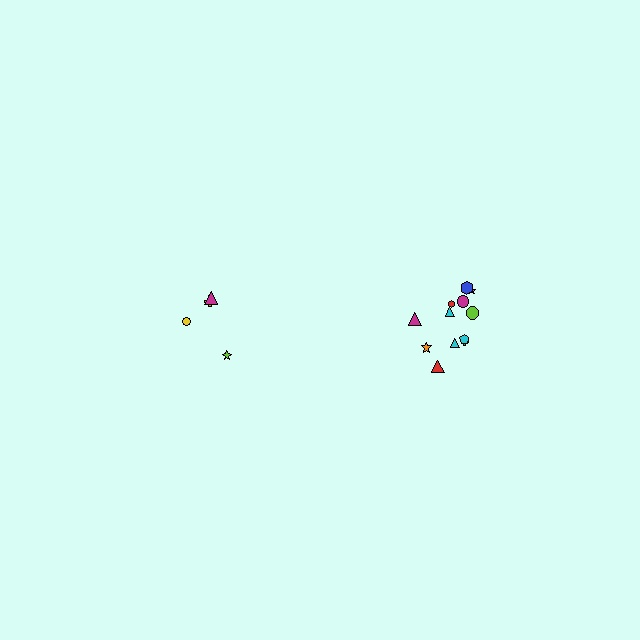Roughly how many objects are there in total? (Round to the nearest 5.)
Roughly 15 objects in total.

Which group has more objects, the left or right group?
The right group.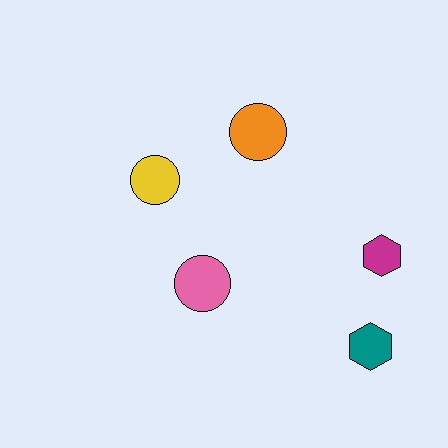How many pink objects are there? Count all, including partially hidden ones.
There is 1 pink object.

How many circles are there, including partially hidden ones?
There are 3 circles.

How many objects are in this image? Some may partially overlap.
There are 5 objects.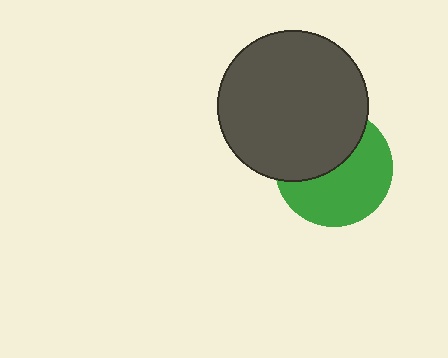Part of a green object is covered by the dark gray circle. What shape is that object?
It is a circle.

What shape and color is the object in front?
The object in front is a dark gray circle.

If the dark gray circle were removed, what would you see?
You would see the complete green circle.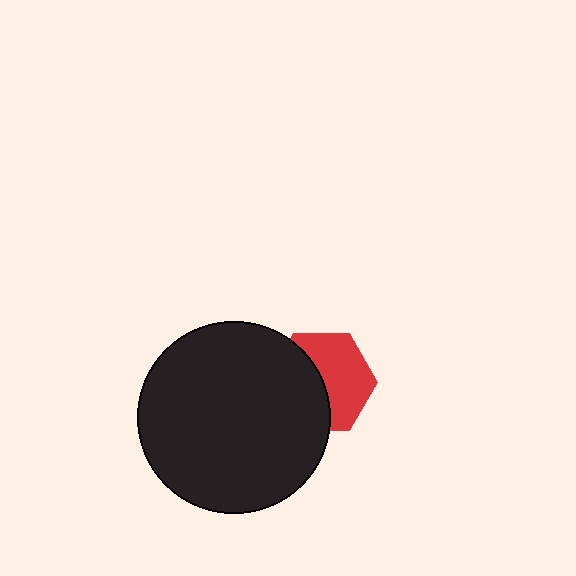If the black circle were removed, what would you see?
You would see the complete red hexagon.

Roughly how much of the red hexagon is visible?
About half of it is visible (roughly 53%).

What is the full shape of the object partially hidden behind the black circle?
The partially hidden object is a red hexagon.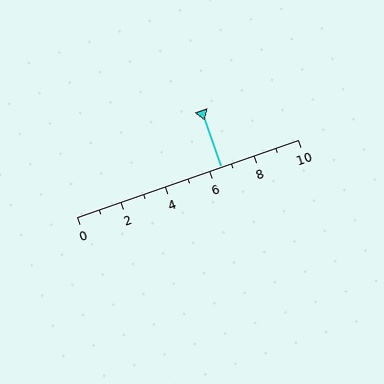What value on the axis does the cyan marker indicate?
The marker indicates approximately 6.5.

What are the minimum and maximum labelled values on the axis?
The axis runs from 0 to 10.